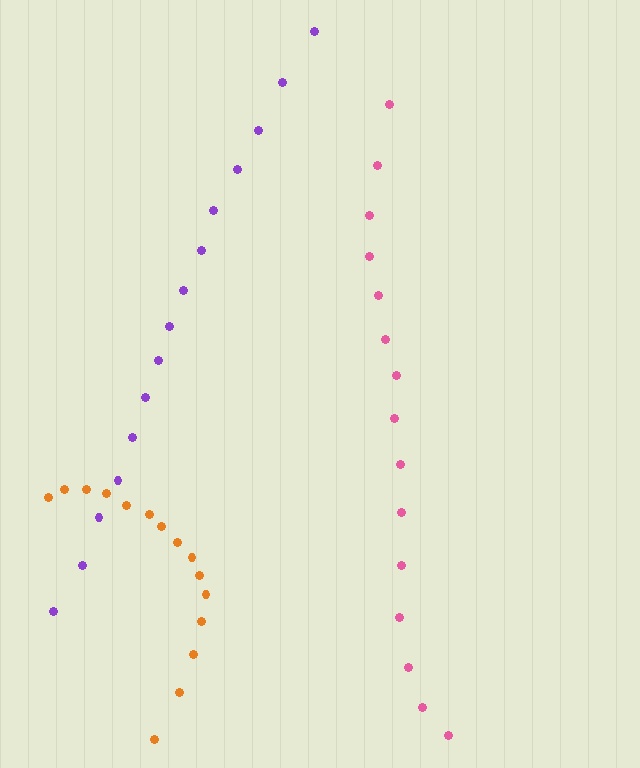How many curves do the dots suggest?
There are 3 distinct paths.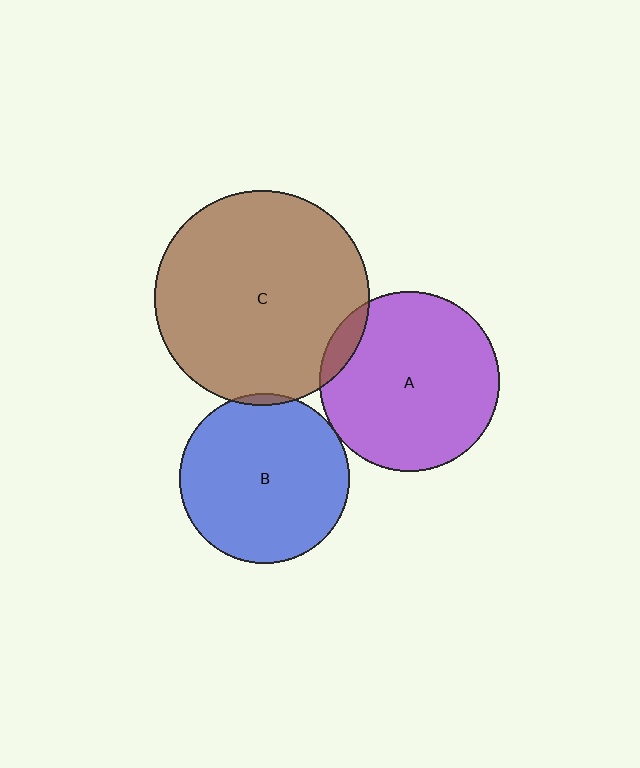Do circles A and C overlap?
Yes.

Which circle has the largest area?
Circle C (brown).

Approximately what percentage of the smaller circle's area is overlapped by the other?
Approximately 10%.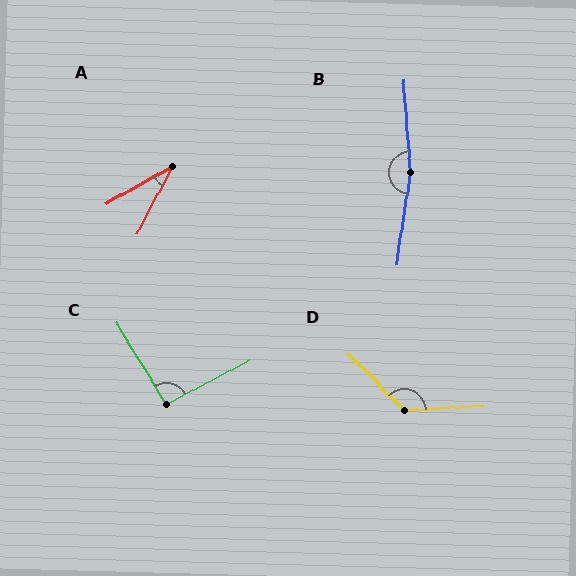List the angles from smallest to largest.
A (33°), C (93°), D (131°), B (167°).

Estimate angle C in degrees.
Approximately 93 degrees.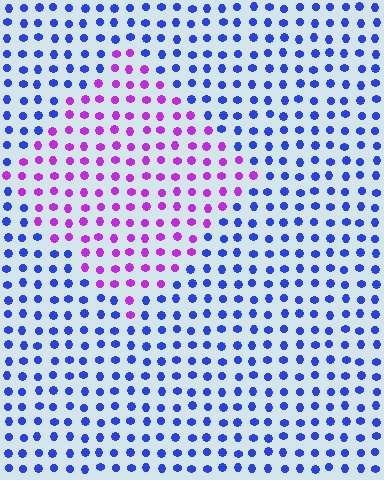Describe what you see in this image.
The image is filled with small blue elements in a uniform arrangement. A diamond-shaped region is visible where the elements are tinted to a slightly different hue, forming a subtle color boundary.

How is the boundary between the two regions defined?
The boundary is defined purely by a slight shift in hue (about 59 degrees). Spacing, size, and orientation are identical on both sides.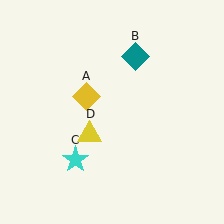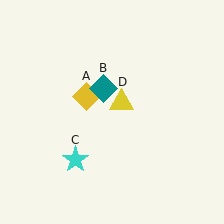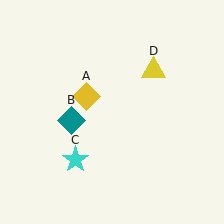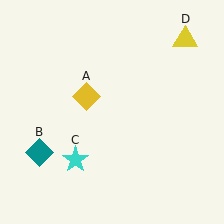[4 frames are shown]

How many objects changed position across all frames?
2 objects changed position: teal diamond (object B), yellow triangle (object D).